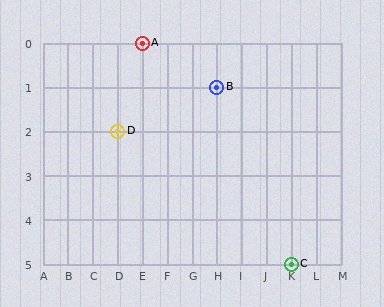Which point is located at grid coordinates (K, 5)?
Point C is at (K, 5).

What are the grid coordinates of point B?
Point B is at grid coordinates (H, 1).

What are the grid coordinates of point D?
Point D is at grid coordinates (D, 2).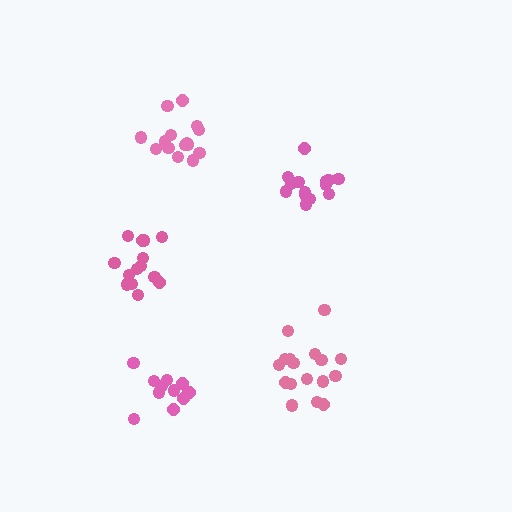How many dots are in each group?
Group 1: 15 dots, Group 2: 17 dots, Group 3: 15 dots, Group 4: 12 dots, Group 5: 14 dots (73 total).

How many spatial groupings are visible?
There are 5 spatial groupings.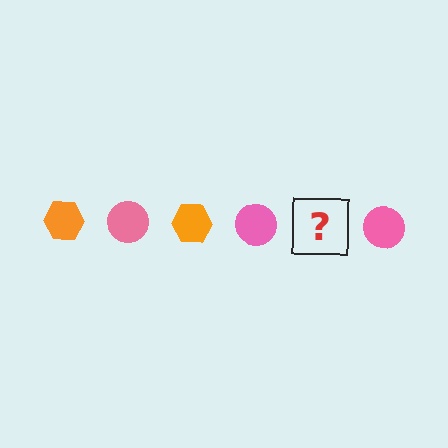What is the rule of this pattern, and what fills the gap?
The rule is that the pattern alternates between orange hexagon and pink circle. The gap should be filled with an orange hexagon.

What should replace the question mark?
The question mark should be replaced with an orange hexagon.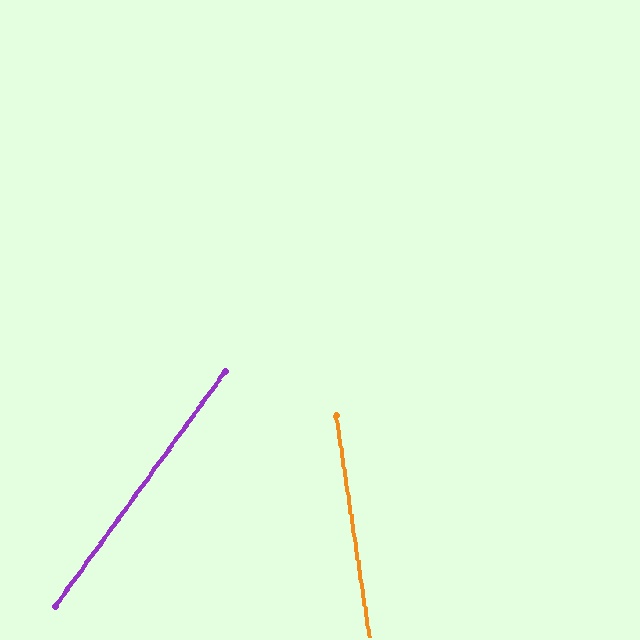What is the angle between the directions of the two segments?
Approximately 44 degrees.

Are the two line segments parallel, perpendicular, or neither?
Neither parallel nor perpendicular — they differ by about 44°.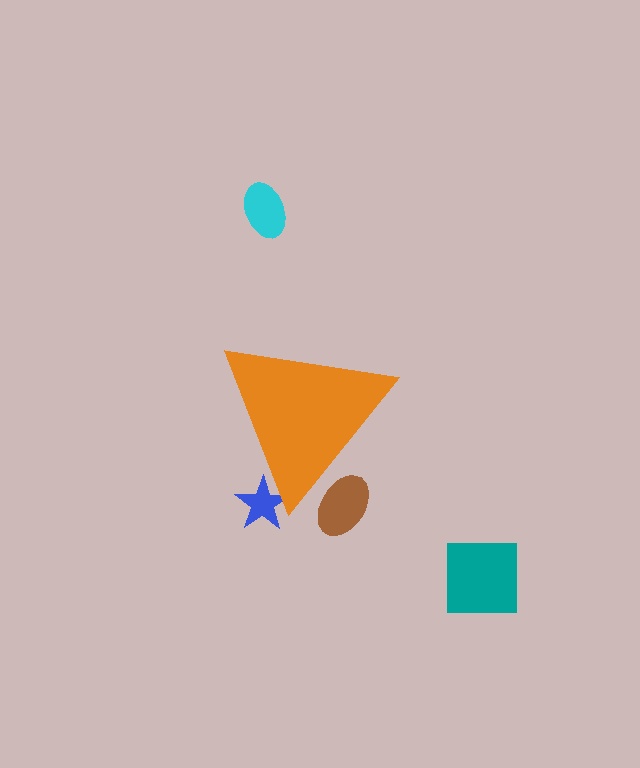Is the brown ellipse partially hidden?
Yes, the brown ellipse is partially hidden behind the orange triangle.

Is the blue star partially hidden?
Yes, the blue star is partially hidden behind the orange triangle.